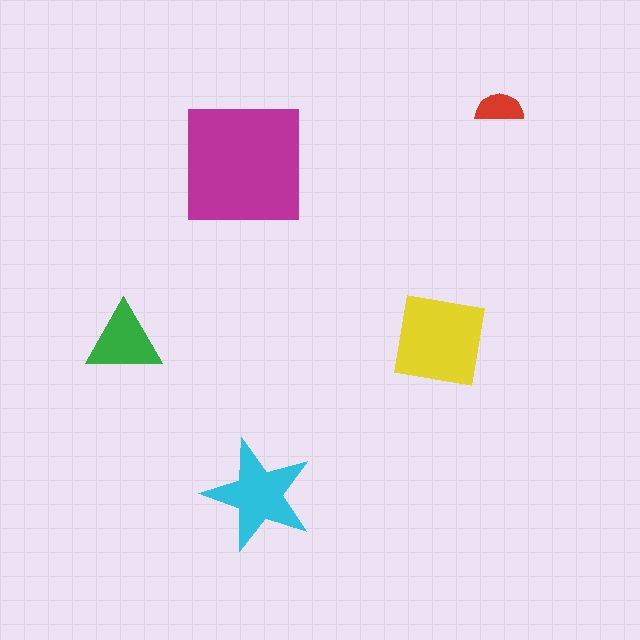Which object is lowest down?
The cyan star is bottommost.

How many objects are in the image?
There are 5 objects in the image.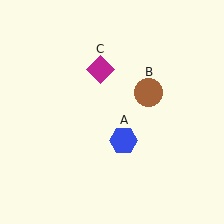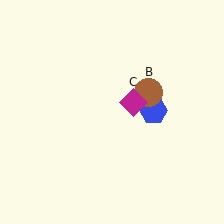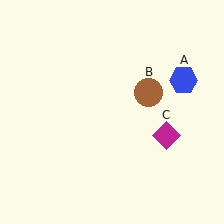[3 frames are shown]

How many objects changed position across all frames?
2 objects changed position: blue hexagon (object A), magenta diamond (object C).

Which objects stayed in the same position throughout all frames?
Brown circle (object B) remained stationary.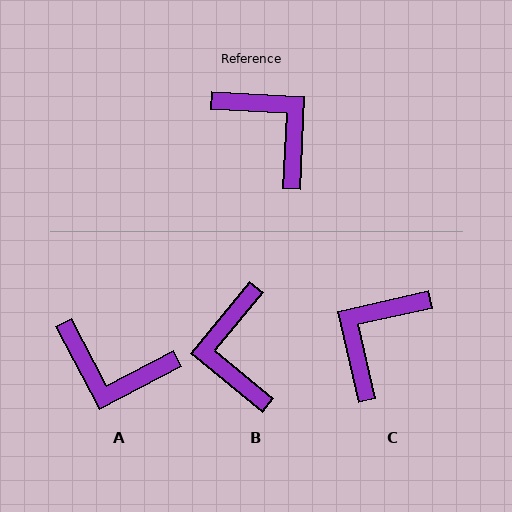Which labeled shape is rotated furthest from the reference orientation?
A, about 150 degrees away.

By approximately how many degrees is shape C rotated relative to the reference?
Approximately 105 degrees counter-clockwise.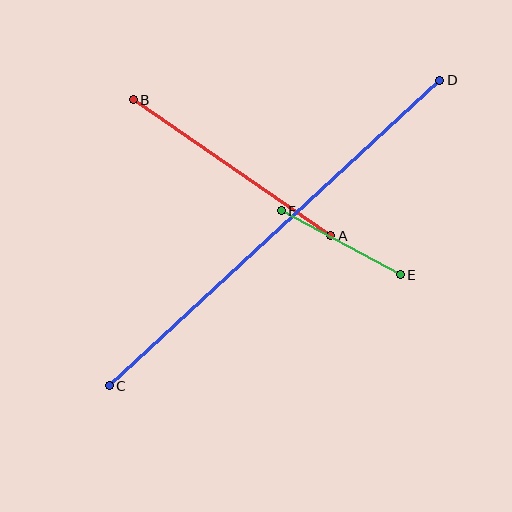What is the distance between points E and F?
The distance is approximately 135 pixels.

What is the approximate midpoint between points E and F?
The midpoint is at approximately (341, 243) pixels.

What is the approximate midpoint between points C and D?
The midpoint is at approximately (275, 233) pixels.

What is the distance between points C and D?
The distance is approximately 450 pixels.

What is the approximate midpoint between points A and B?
The midpoint is at approximately (232, 168) pixels.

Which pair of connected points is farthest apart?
Points C and D are farthest apart.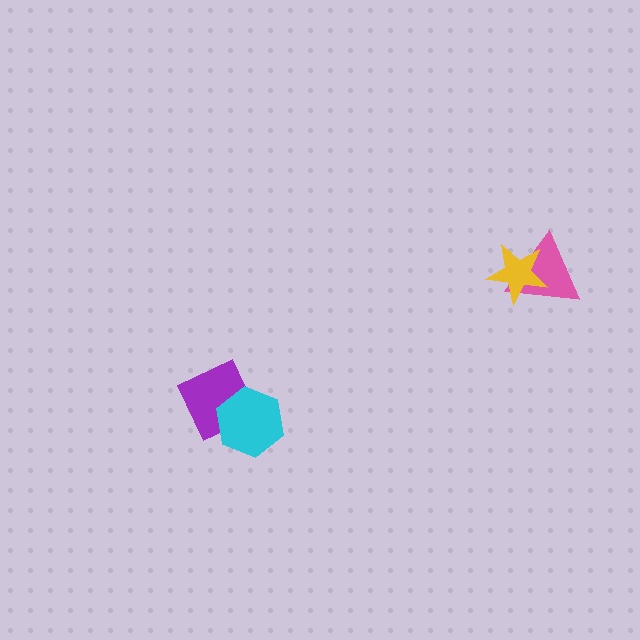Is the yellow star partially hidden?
No, no other shape covers it.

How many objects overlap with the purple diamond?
1 object overlaps with the purple diamond.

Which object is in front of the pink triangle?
The yellow star is in front of the pink triangle.